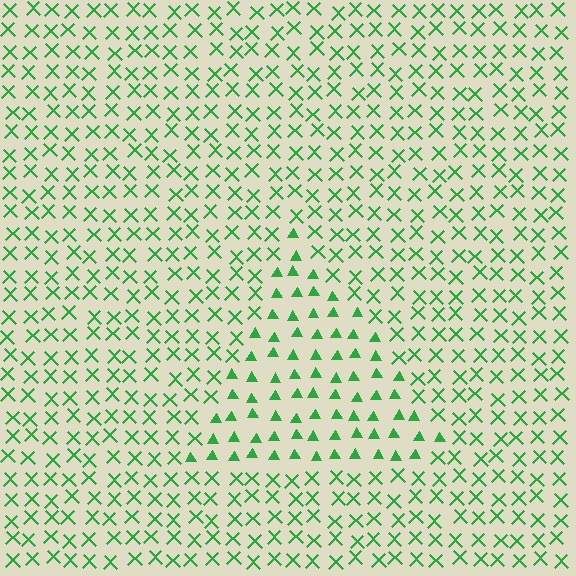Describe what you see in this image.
The image is filled with small green elements arranged in a uniform grid. A triangle-shaped region contains triangles, while the surrounding area contains X marks. The boundary is defined purely by the change in element shape.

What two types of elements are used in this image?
The image uses triangles inside the triangle region and X marks outside it.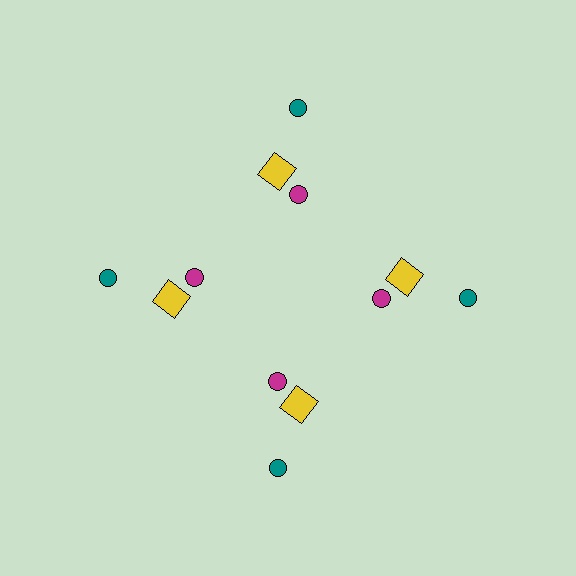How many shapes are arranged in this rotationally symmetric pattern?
There are 12 shapes, arranged in 4 groups of 3.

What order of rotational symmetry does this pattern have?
This pattern has 4-fold rotational symmetry.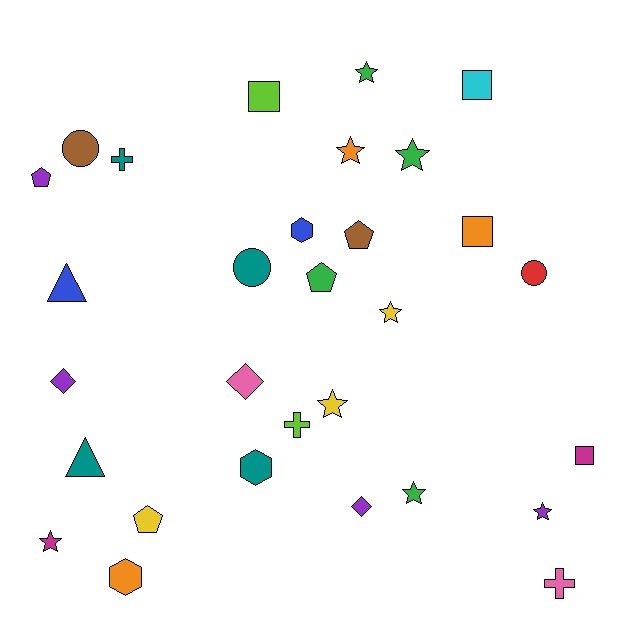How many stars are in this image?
There are 8 stars.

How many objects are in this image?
There are 30 objects.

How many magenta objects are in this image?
There are 2 magenta objects.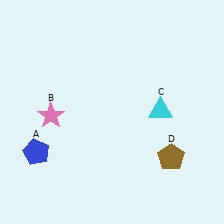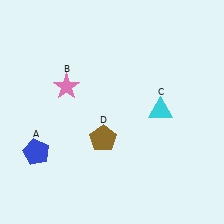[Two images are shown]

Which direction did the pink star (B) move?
The pink star (B) moved up.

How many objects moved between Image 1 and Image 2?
2 objects moved between the two images.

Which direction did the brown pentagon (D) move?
The brown pentagon (D) moved left.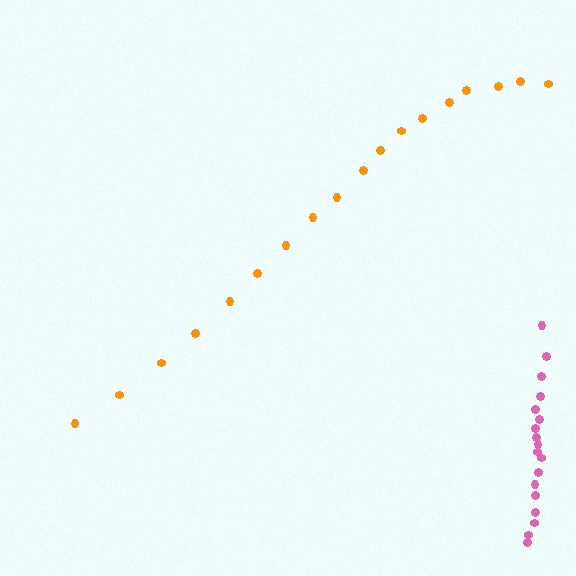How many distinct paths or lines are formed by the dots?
There are 2 distinct paths.